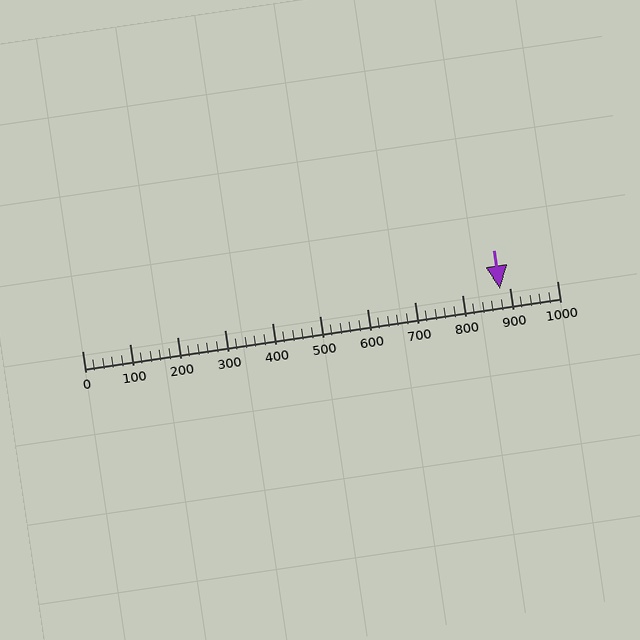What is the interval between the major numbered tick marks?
The major tick marks are spaced 100 units apart.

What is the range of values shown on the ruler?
The ruler shows values from 0 to 1000.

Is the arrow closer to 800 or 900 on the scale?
The arrow is closer to 900.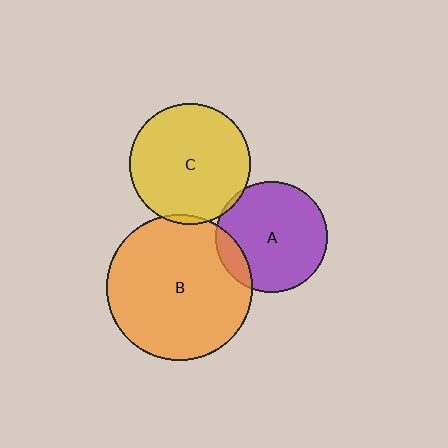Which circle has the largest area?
Circle B (orange).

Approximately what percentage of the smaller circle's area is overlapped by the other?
Approximately 5%.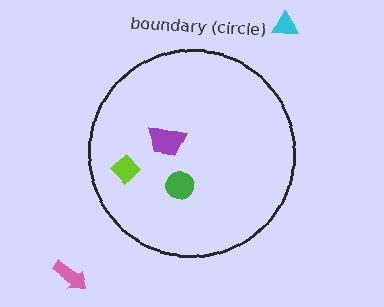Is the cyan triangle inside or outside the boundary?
Outside.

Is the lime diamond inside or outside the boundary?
Inside.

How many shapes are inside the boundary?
3 inside, 2 outside.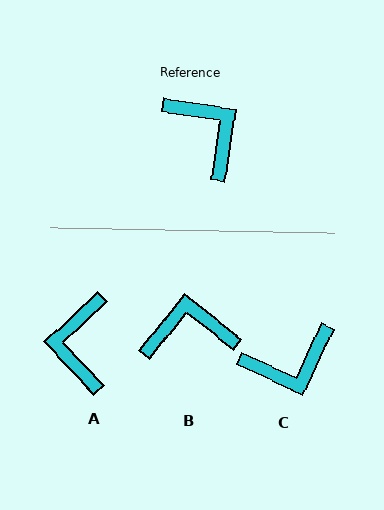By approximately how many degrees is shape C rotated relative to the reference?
Approximately 106 degrees clockwise.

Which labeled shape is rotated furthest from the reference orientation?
A, about 142 degrees away.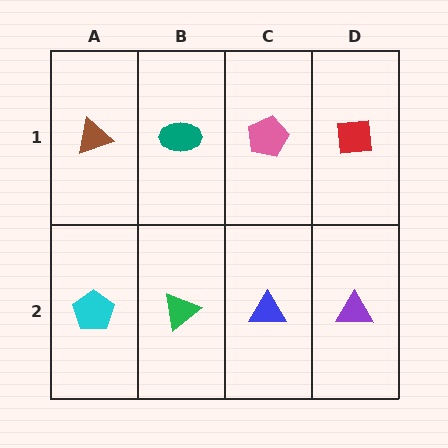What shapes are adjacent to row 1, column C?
A blue triangle (row 2, column C), a teal ellipse (row 1, column B), a red square (row 1, column D).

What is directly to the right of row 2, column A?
A green triangle.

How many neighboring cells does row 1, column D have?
2.